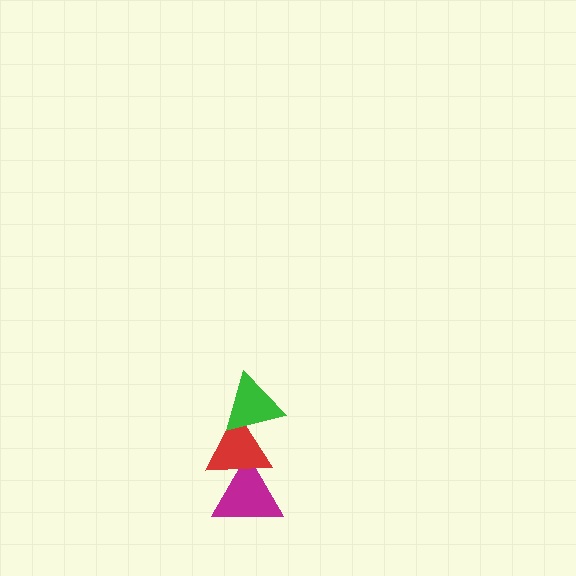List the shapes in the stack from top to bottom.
From top to bottom: the green triangle, the red triangle, the magenta triangle.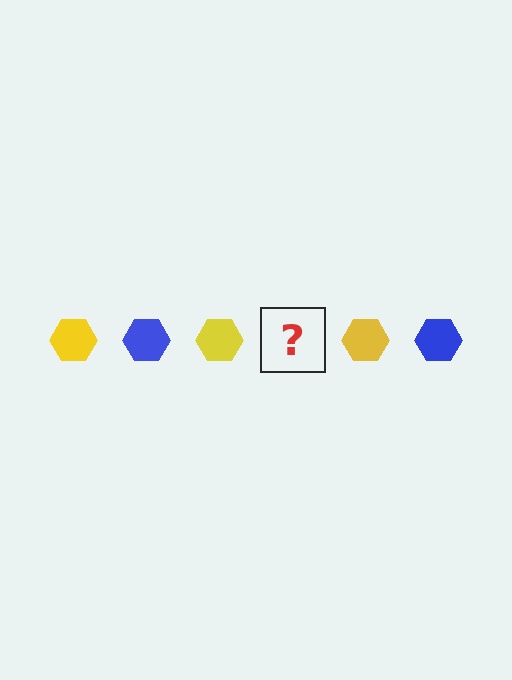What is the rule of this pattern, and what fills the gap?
The rule is that the pattern cycles through yellow, blue hexagons. The gap should be filled with a blue hexagon.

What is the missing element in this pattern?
The missing element is a blue hexagon.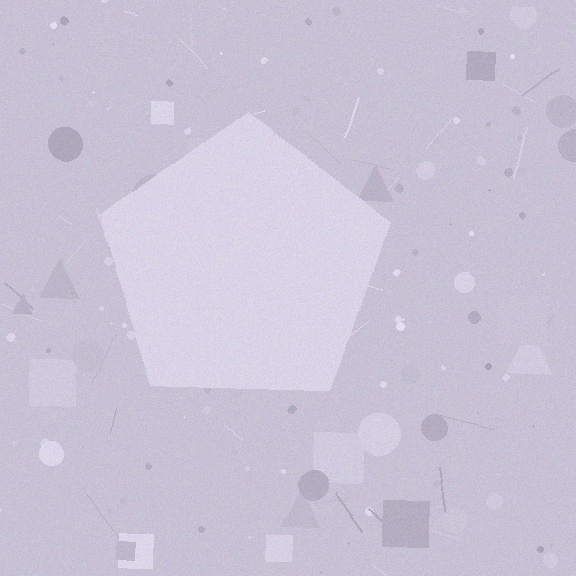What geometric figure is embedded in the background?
A pentagon is embedded in the background.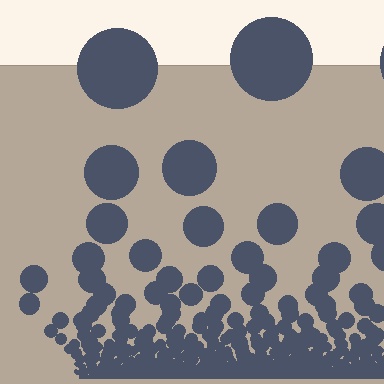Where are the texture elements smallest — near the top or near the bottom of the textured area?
Near the bottom.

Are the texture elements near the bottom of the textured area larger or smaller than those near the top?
Smaller. The gradient is inverted — elements near the bottom are smaller and denser.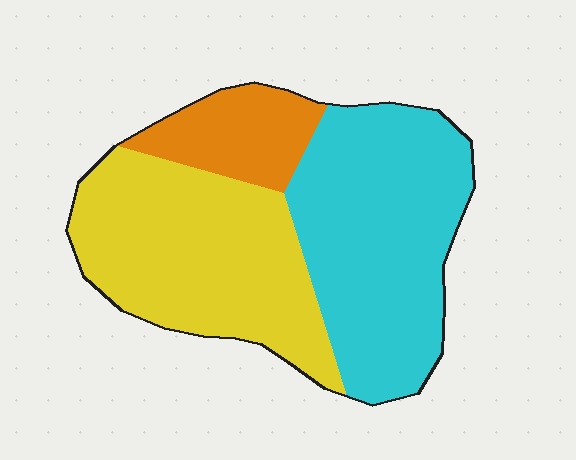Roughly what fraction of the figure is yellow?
Yellow covers 42% of the figure.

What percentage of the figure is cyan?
Cyan takes up between a quarter and a half of the figure.